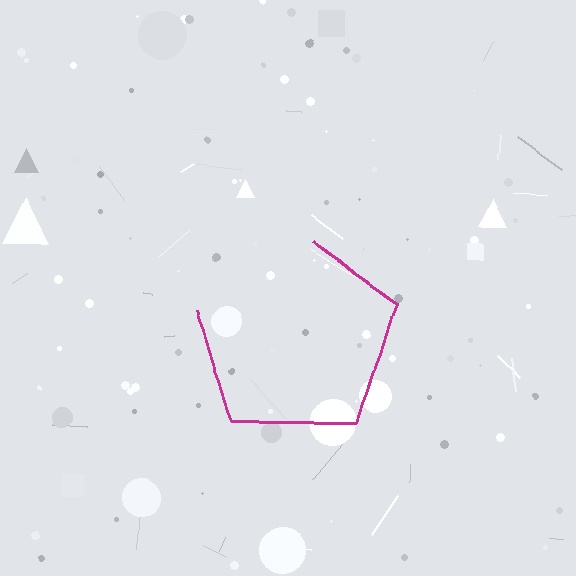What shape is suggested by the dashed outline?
The dashed outline suggests a pentagon.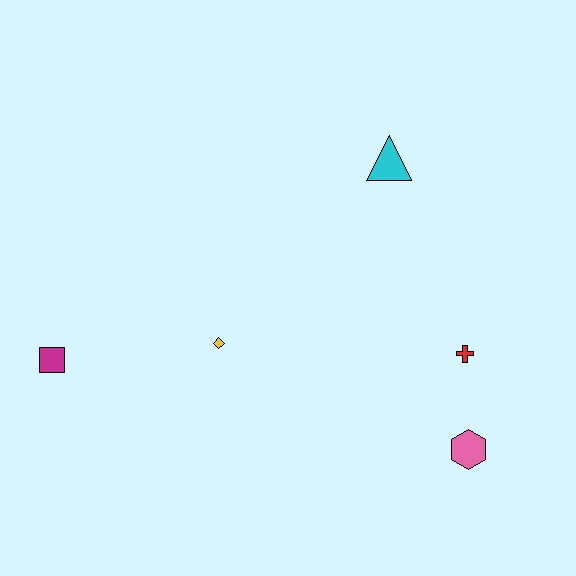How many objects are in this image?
There are 5 objects.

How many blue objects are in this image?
There are no blue objects.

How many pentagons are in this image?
There are no pentagons.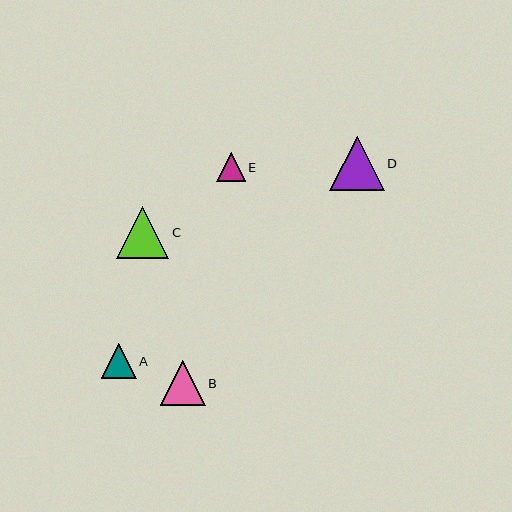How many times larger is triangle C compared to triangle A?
Triangle C is approximately 1.5 times the size of triangle A.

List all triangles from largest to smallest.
From largest to smallest: D, C, B, A, E.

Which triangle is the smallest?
Triangle E is the smallest with a size of approximately 28 pixels.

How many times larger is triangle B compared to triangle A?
Triangle B is approximately 1.3 times the size of triangle A.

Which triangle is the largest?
Triangle D is the largest with a size of approximately 54 pixels.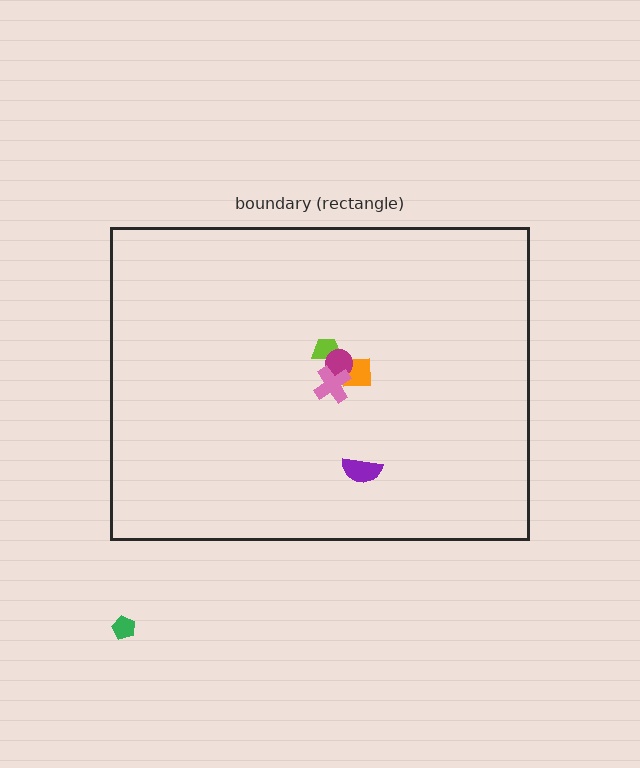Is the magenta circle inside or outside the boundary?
Inside.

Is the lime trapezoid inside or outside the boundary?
Inside.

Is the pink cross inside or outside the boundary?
Inside.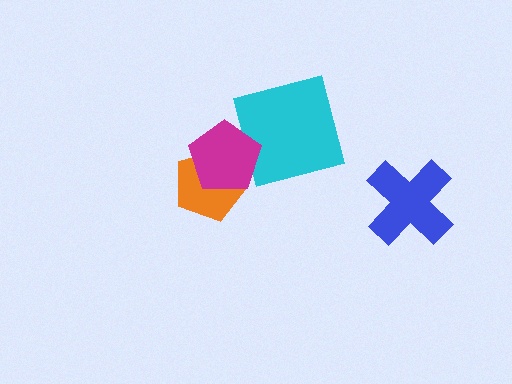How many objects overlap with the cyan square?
1 object overlaps with the cyan square.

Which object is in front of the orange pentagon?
The magenta pentagon is in front of the orange pentagon.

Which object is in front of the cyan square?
The magenta pentagon is in front of the cyan square.